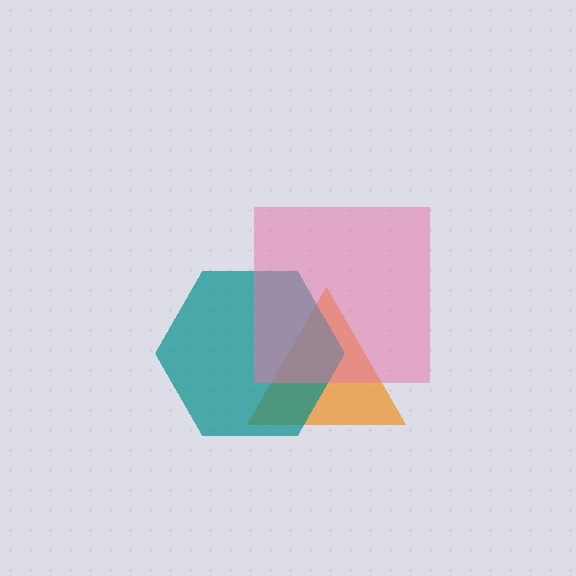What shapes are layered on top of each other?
The layered shapes are: an orange triangle, a teal hexagon, a pink square.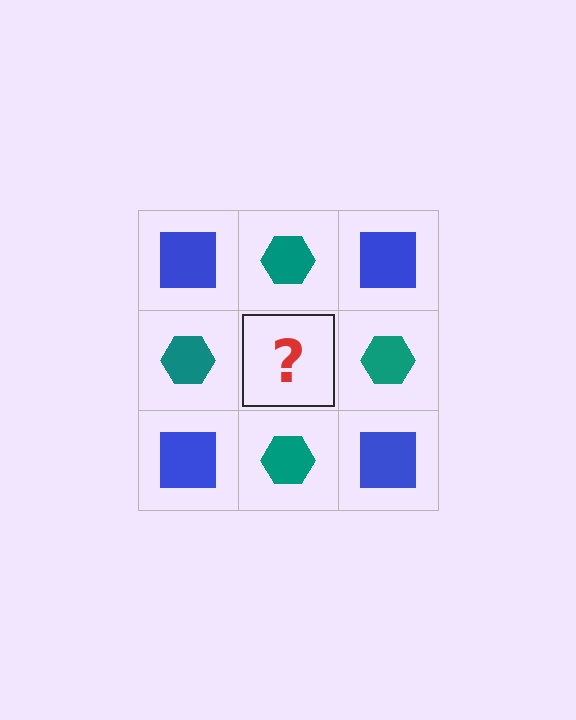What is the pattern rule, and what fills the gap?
The rule is that it alternates blue square and teal hexagon in a checkerboard pattern. The gap should be filled with a blue square.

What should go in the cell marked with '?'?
The missing cell should contain a blue square.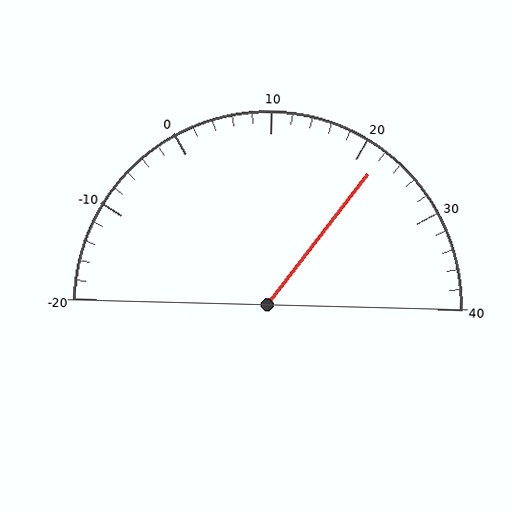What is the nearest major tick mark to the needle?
The nearest major tick mark is 20.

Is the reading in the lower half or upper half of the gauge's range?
The reading is in the upper half of the range (-20 to 40).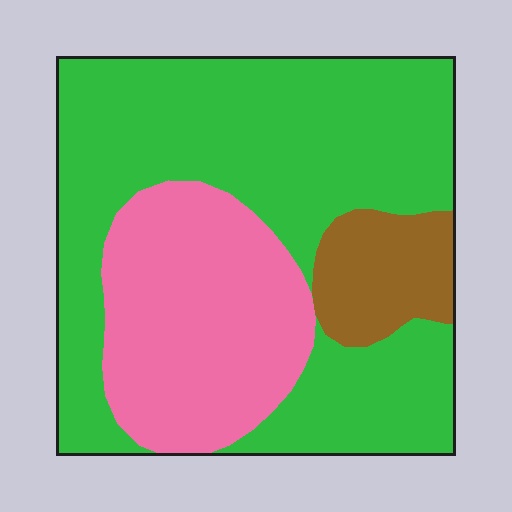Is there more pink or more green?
Green.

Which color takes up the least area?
Brown, at roughly 10%.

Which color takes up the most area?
Green, at roughly 60%.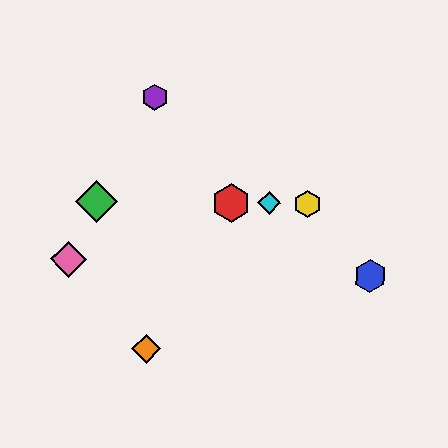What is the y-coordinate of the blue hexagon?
The blue hexagon is at y≈276.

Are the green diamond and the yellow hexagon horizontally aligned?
Yes, both are at y≈202.